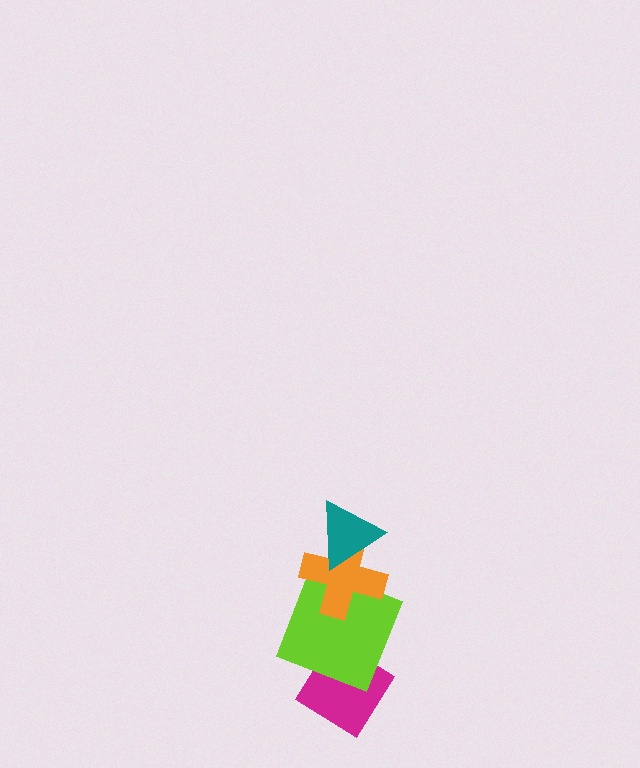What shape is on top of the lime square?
The orange cross is on top of the lime square.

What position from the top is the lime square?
The lime square is 3rd from the top.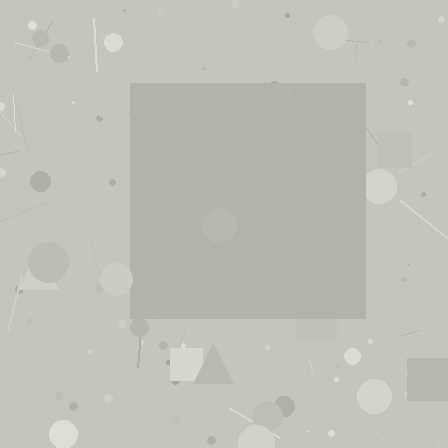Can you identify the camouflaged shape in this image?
The camouflaged shape is a square.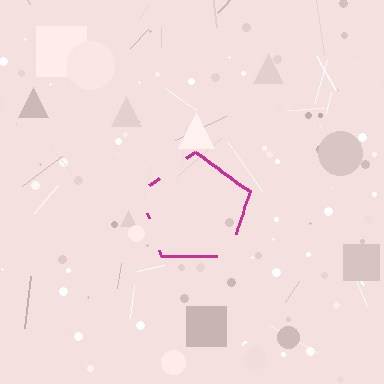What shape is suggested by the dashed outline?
The dashed outline suggests a pentagon.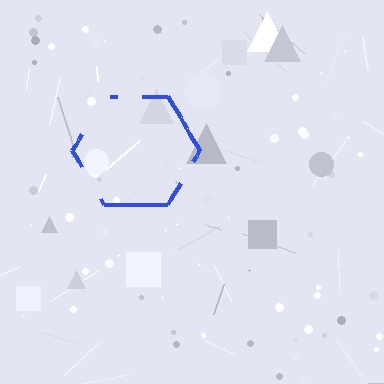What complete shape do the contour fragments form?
The contour fragments form a hexagon.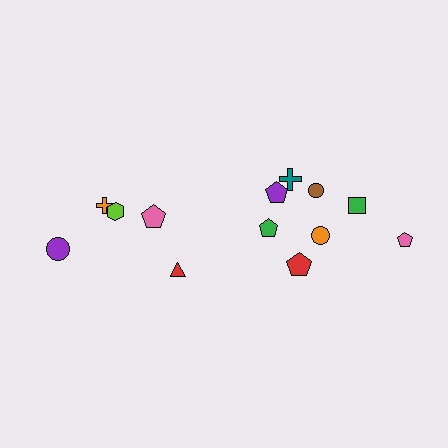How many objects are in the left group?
There are 5 objects.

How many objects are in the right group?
There are 8 objects.